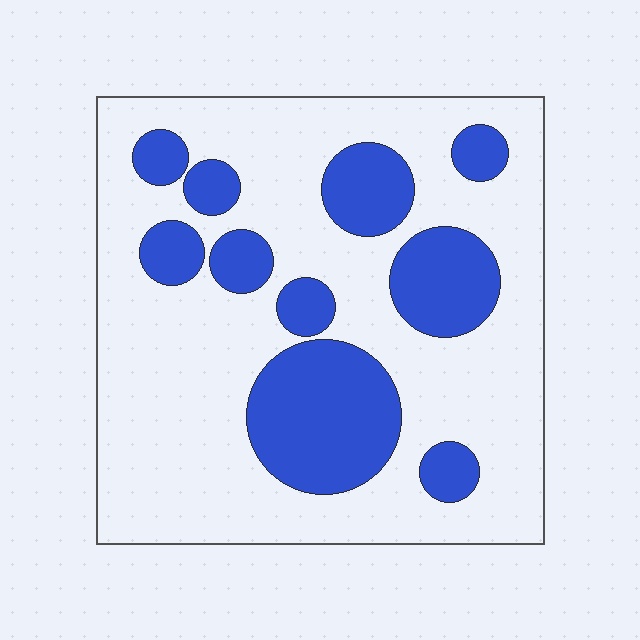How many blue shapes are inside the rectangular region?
10.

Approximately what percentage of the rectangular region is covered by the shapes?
Approximately 30%.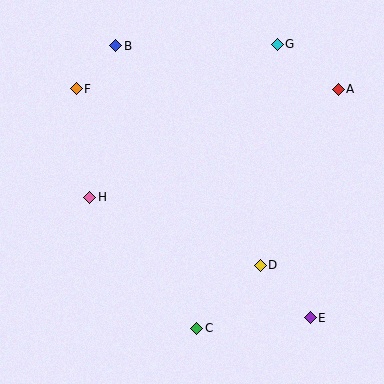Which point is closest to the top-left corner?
Point F is closest to the top-left corner.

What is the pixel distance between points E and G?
The distance between E and G is 275 pixels.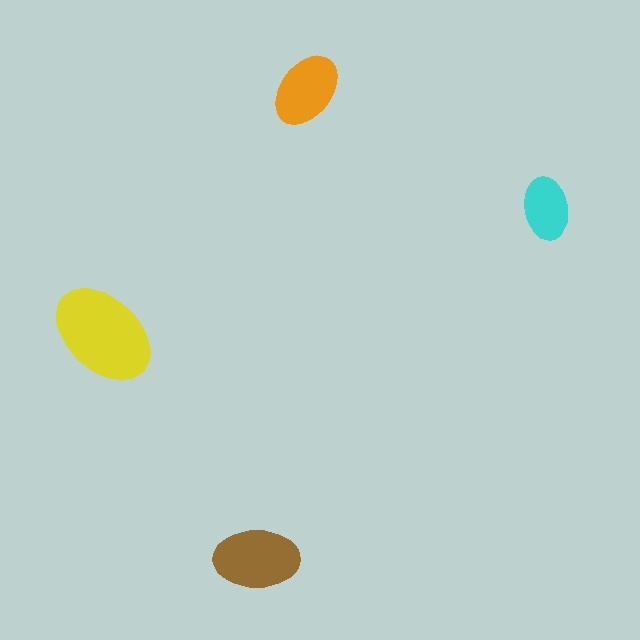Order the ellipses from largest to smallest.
the yellow one, the brown one, the orange one, the cyan one.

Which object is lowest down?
The brown ellipse is bottommost.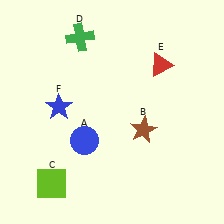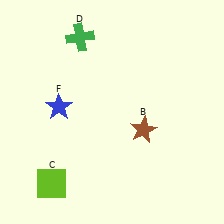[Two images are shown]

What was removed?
The red triangle (E), the blue circle (A) were removed in Image 2.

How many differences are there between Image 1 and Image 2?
There are 2 differences between the two images.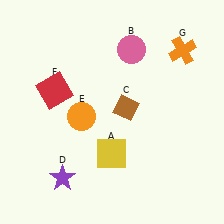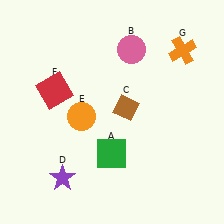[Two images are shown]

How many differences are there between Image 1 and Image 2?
There is 1 difference between the two images.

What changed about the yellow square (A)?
In Image 1, A is yellow. In Image 2, it changed to green.